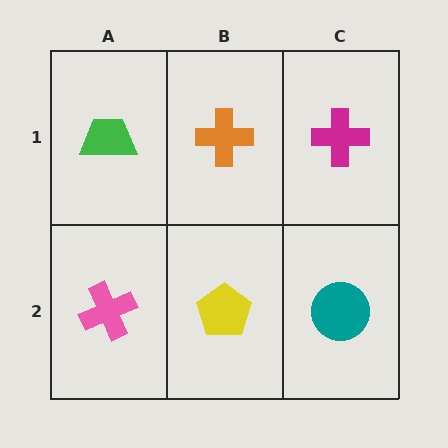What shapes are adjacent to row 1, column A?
A pink cross (row 2, column A), an orange cross (row 1, column B).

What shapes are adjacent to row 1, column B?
A yellow pentagon (row 2, column B), a green trapezoid (row 1, column A), a magenta cross (row 1, column C).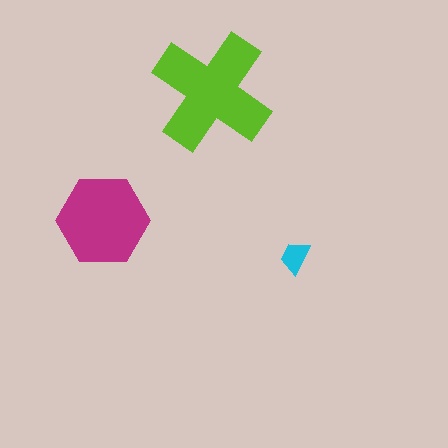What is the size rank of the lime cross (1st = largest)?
1st.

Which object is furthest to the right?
The cyan trapezoid is rightmost.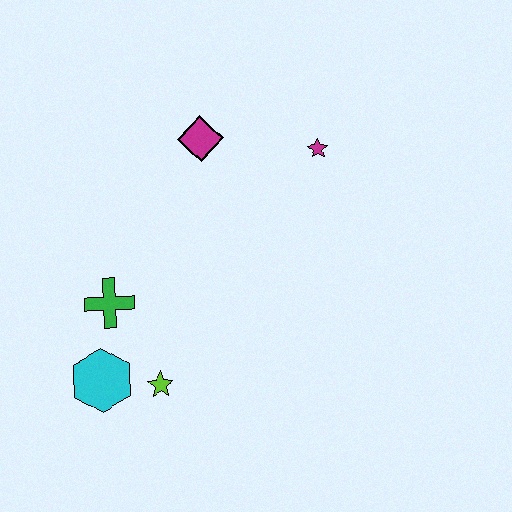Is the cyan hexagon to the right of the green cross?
No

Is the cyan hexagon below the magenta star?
Yes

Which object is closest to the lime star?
The cyan hexagon is closest to the lime star.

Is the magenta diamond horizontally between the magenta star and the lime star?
Yes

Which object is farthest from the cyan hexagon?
The magenta star is farthest from the cyan hexagon.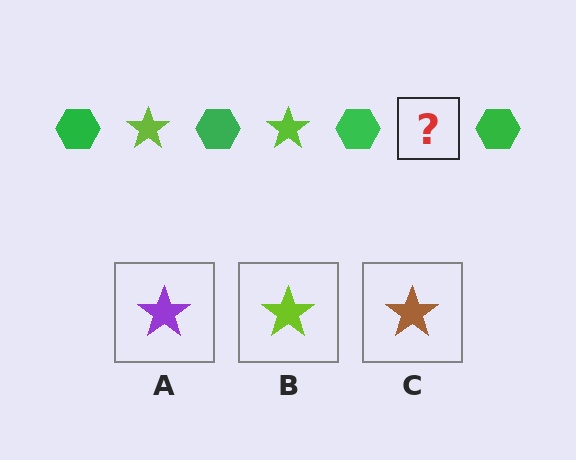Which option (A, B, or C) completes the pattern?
B.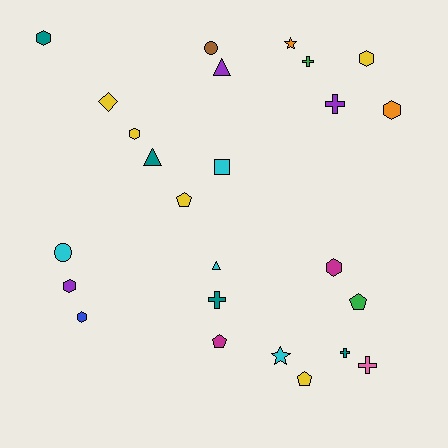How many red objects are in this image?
There are no red objects.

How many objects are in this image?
There are 25 objects.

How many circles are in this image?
There are 2 circles.